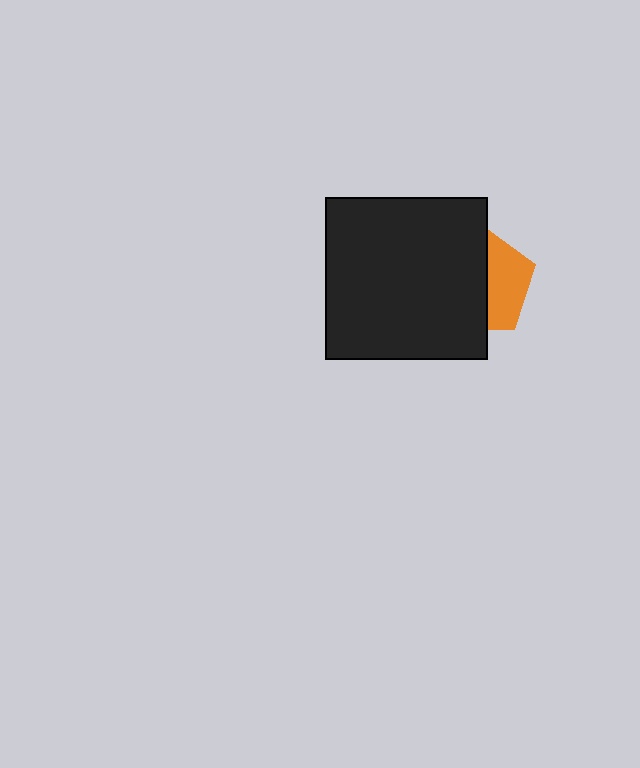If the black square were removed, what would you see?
You would see the complete orange pentagon.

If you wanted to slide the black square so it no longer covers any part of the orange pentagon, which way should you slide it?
Slide it left — that is the most direct way to separate the two shapes.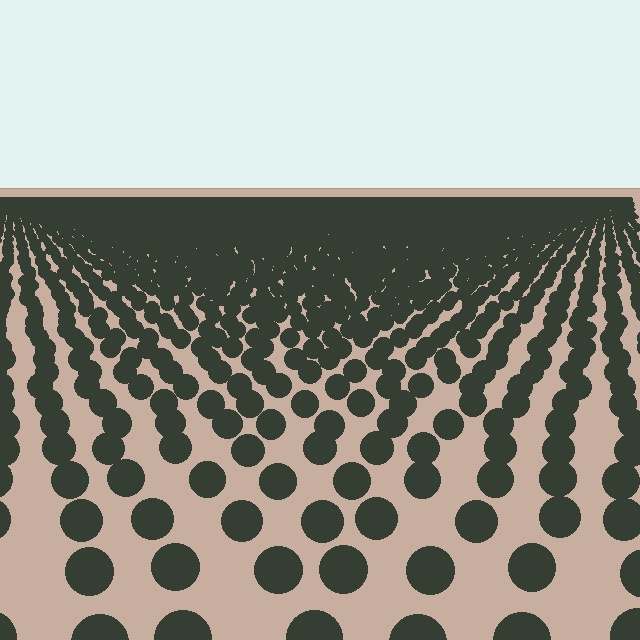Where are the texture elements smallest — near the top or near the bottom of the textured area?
Near the top.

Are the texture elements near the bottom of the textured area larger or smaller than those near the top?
Larger. Near the bottom, elements are closer to the viewer and appear at a bigger on-screen size.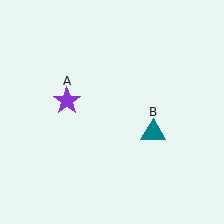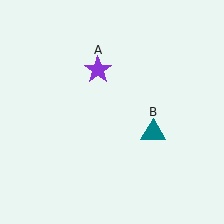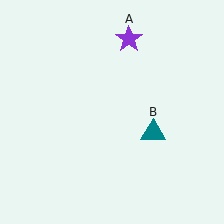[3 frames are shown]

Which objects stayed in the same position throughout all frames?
Teal triangle (object B) remained stationary.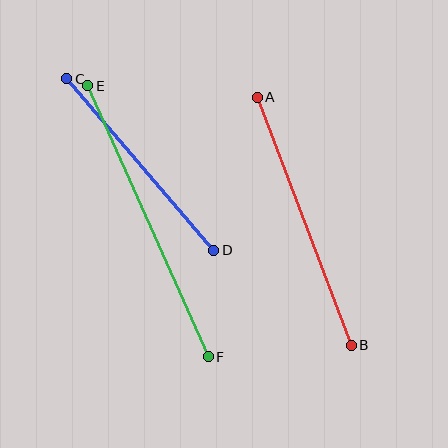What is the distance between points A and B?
The distance is approximately 265 pixels.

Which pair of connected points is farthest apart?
Points E and F are farthest apart.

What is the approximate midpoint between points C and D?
The midpoint is at approximately (140, 164) pixels.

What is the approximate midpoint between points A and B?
The midpoint is at approximately (304, 221) pixels.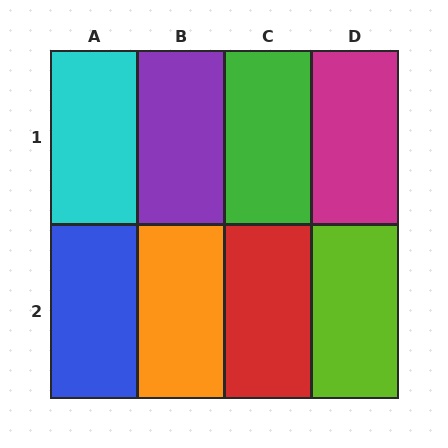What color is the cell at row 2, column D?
Lime.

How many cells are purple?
1 cell is purple.